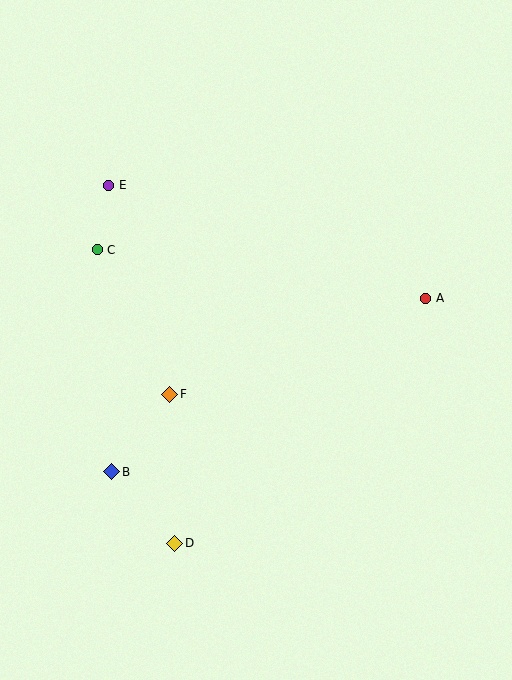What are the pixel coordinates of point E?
Point E is at (109, 185).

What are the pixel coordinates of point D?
Point D is at (175, 543).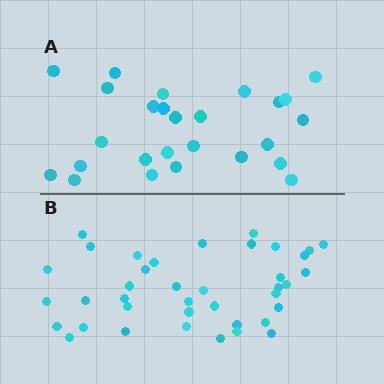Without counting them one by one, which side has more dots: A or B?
Region B (the bottom region) has more dots.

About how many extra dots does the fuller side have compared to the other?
Region B has approximately 15 more dots than region A.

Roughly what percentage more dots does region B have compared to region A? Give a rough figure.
About 50% more.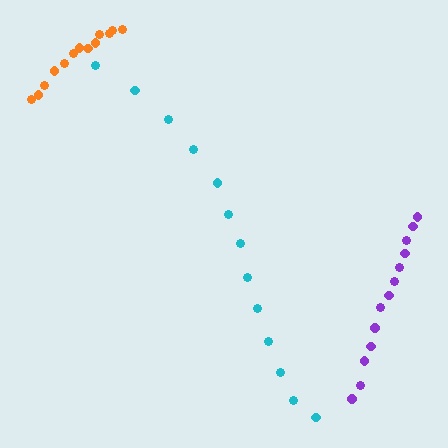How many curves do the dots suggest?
There are 3 distinct paths.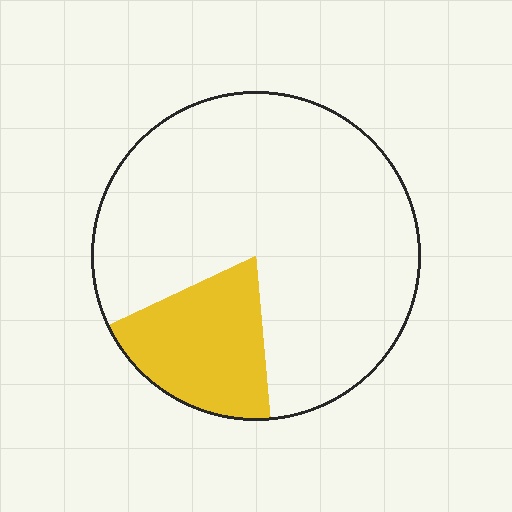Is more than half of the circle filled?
No.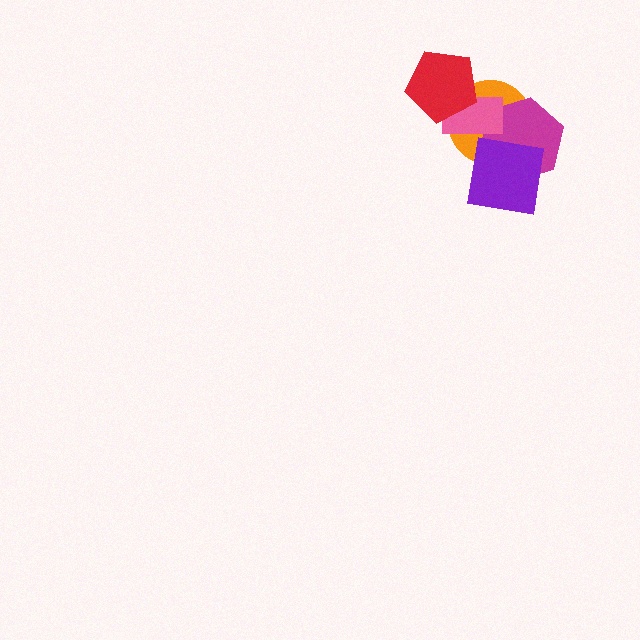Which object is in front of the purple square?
The pink rectangle is in front of the purple square.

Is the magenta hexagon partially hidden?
Yes, it is partially covered by another shape.